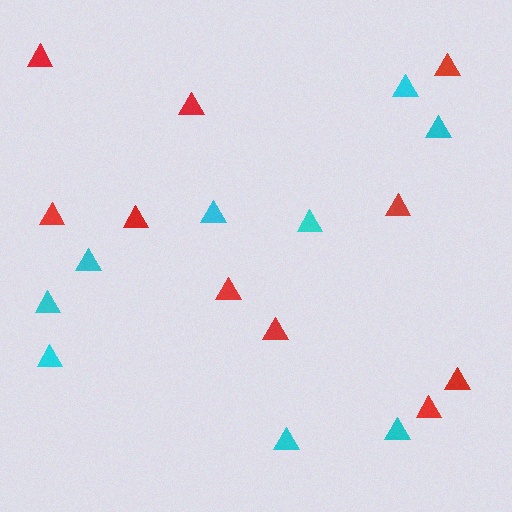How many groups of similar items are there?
There are 2 groups: one group of red triangles (10) and one group of cyan triangles (9).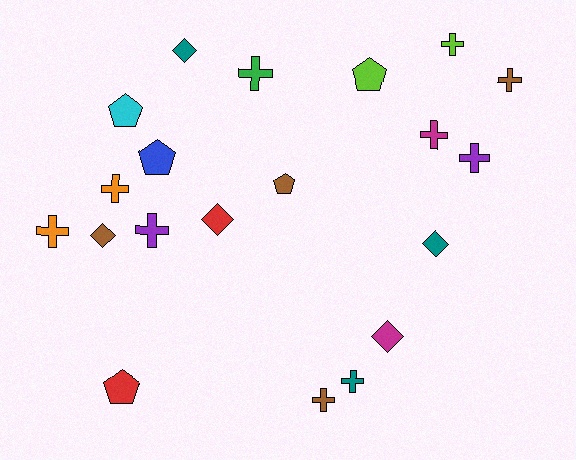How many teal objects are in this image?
There are 3 teal objects.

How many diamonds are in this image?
There are 5 diamonds.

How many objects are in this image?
There are 20 objects.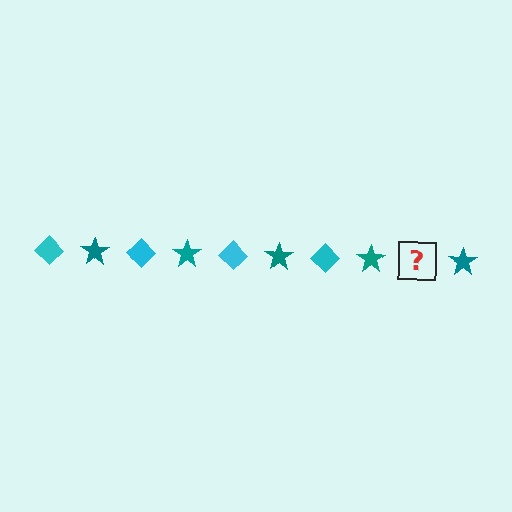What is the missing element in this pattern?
The missing element is a cyan diamond.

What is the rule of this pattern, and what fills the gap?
The rule is that the pattern alternates between cyan diamond and teal star. The gap should be filled with a cyan diamond.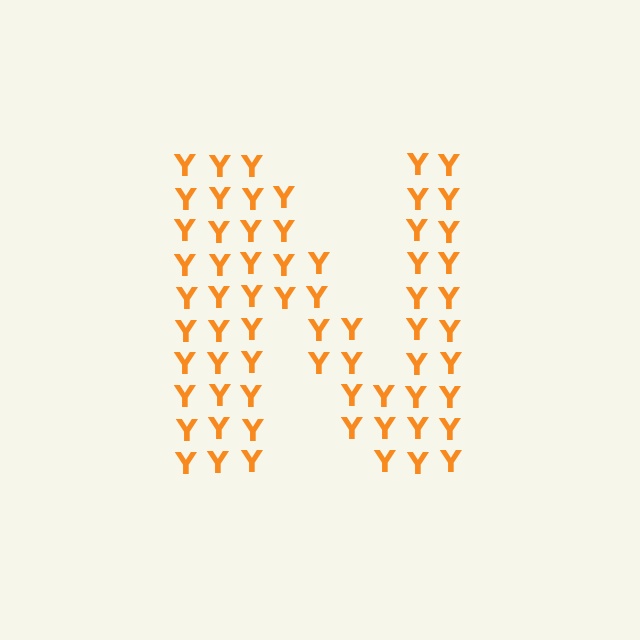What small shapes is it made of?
It is made of small letter Y's.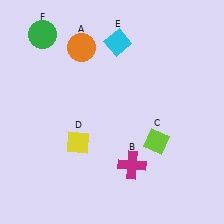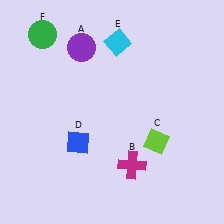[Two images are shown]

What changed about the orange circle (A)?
In Image 1, A is orange. In Image 2, it changed to purple.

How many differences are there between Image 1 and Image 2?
There are 2 differences between the two images.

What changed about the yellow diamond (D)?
In Image 1, D is yellow. In Image 2, it changed to blue.